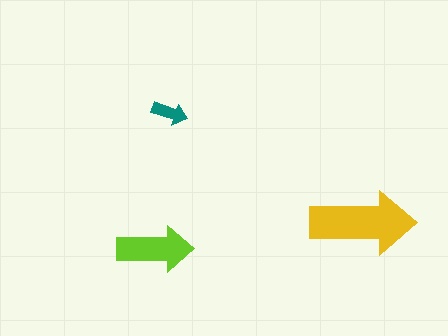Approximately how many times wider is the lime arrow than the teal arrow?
About 2 times wider.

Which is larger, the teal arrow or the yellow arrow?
The yellow one.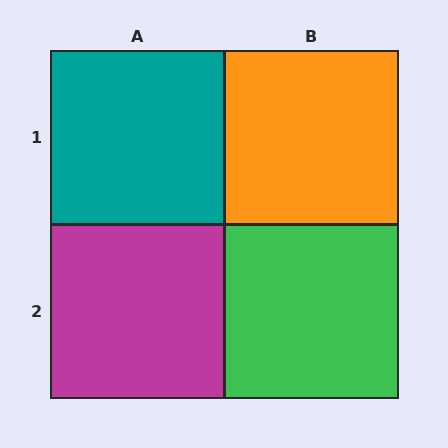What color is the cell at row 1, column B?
Orange.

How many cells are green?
1 cell is green.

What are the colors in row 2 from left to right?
Magenta, green.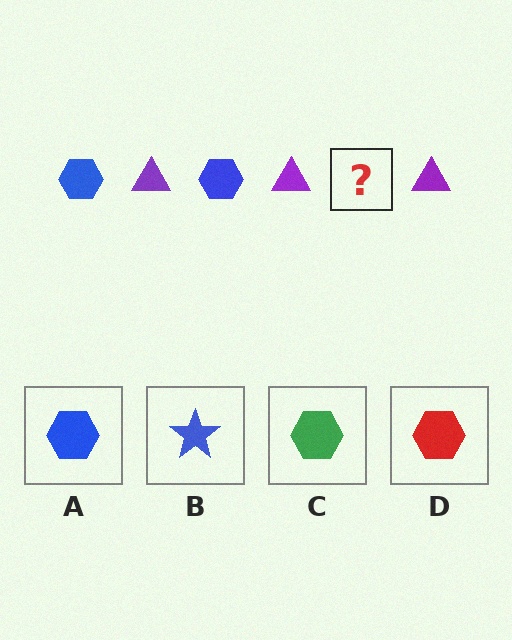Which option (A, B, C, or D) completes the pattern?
A.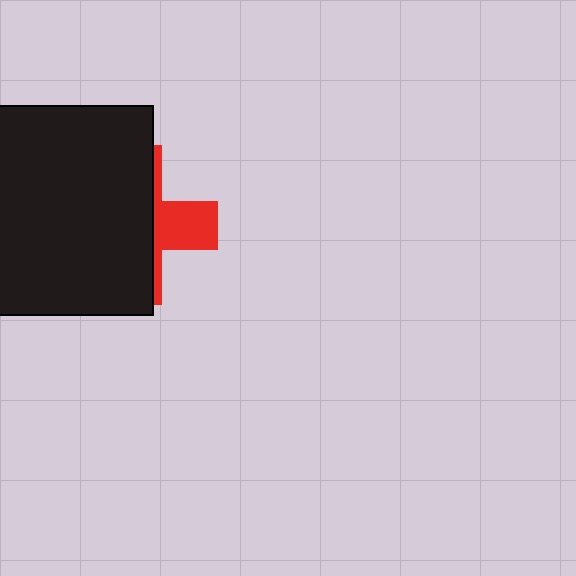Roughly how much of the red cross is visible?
A small part of it is visible (roughly 30%).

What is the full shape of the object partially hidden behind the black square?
The partially hidden object is a red cross.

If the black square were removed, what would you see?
You would see the complete red cross.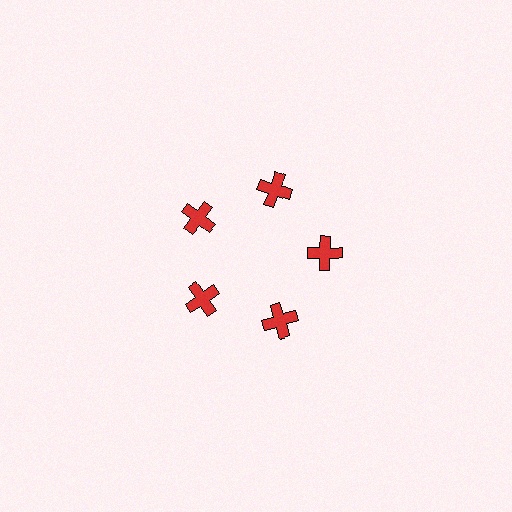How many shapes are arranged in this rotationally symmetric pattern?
There are 5 shapes, arranged in 5 groups of 1.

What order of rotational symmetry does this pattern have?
This pattern has 5-fold rotational symmetry.